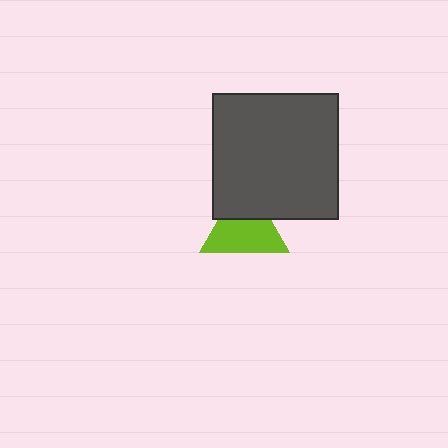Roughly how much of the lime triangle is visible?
Most of it is visible (roughly 67%).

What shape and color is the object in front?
The object in front is a dark gray square.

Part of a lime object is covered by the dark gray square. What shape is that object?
It is a triangle.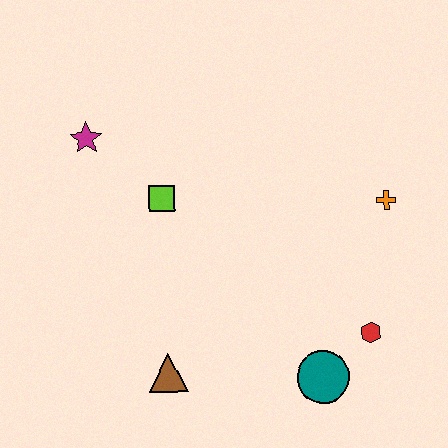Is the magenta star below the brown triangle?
No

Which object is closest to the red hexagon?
The teal circle is closest to the red hexagon.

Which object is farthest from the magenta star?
The red hexagon is farthest from the magenta star.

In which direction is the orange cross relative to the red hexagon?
The orange cross is above the red hexagon.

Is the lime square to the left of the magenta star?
No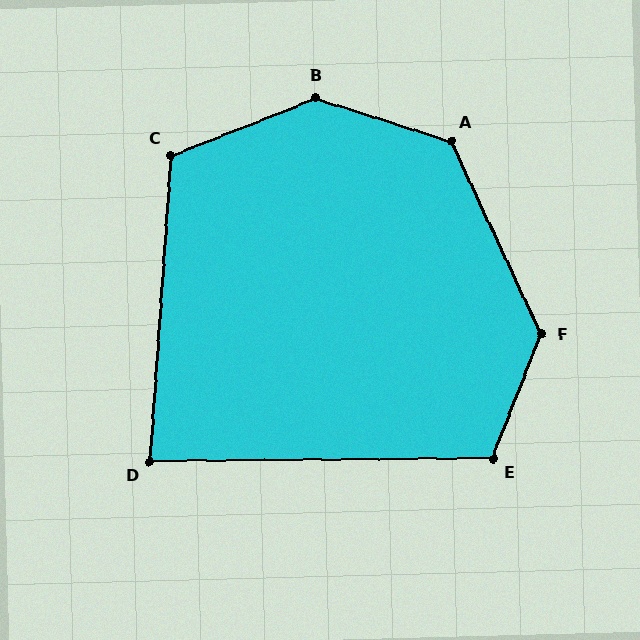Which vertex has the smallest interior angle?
D, at approximately 86 degrees.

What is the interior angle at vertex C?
Approximately 116 degrees (obtuse).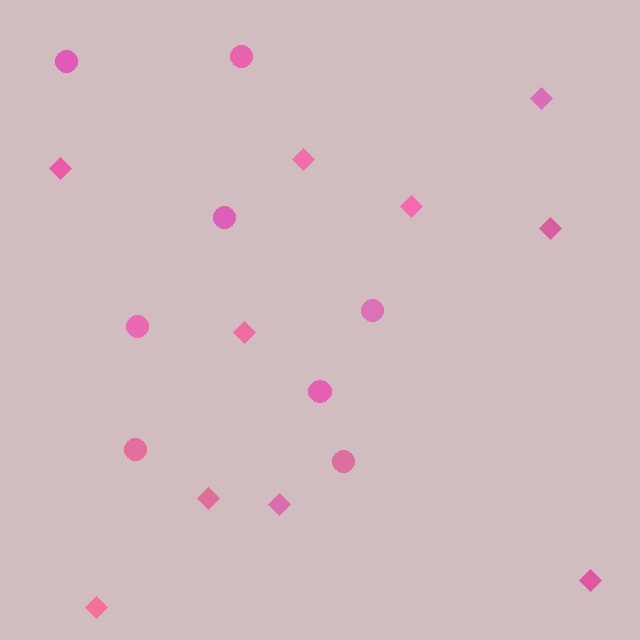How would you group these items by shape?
There are 2 groups: one group of diamonds (10) and one group of circles (8).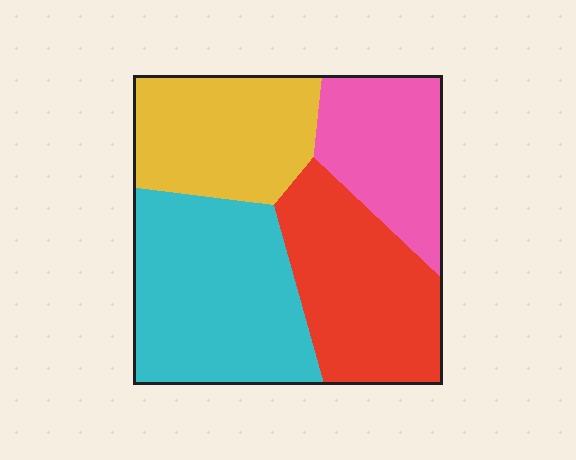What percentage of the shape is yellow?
Yellow takes up about one quarter (1/4) of the shape.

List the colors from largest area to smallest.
From largest to smallest: cyan, red, yellow, pink.